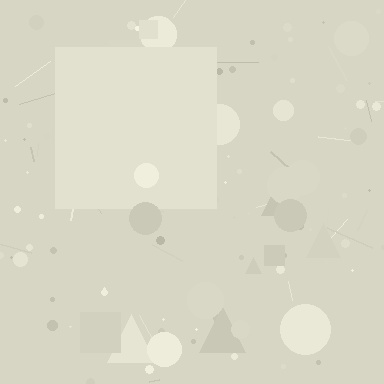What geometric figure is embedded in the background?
A square is embedded in the background.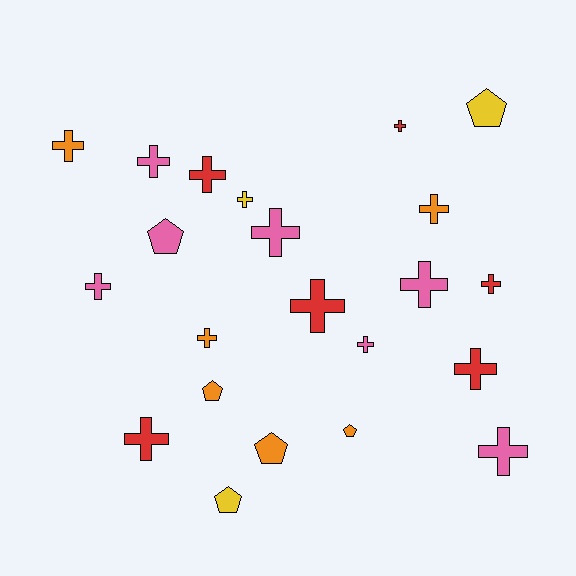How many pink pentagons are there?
There is 1 pink pentagon.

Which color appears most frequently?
Pink, with 7 objects.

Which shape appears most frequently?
Cross, with 16 objects.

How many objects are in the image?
There are 22 objects.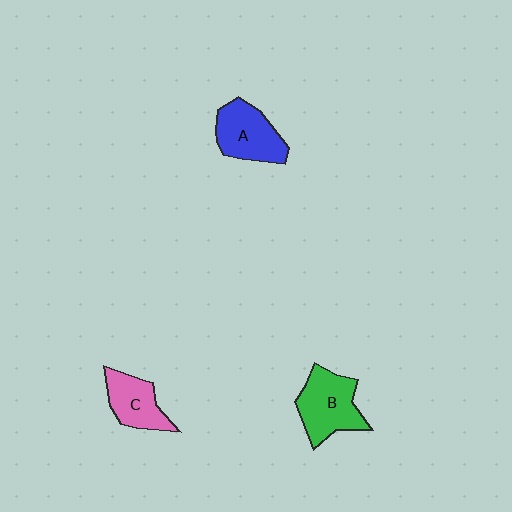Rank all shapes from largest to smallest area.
From largest to smallest: B (green), A (blue), C (pink).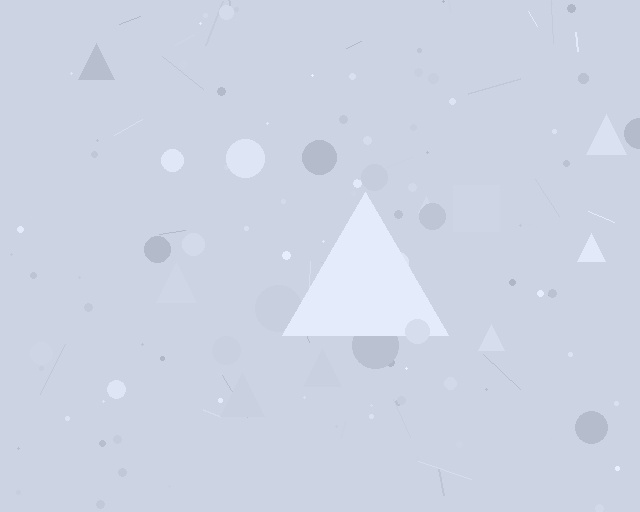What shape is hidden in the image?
A triangle is hidden in the image.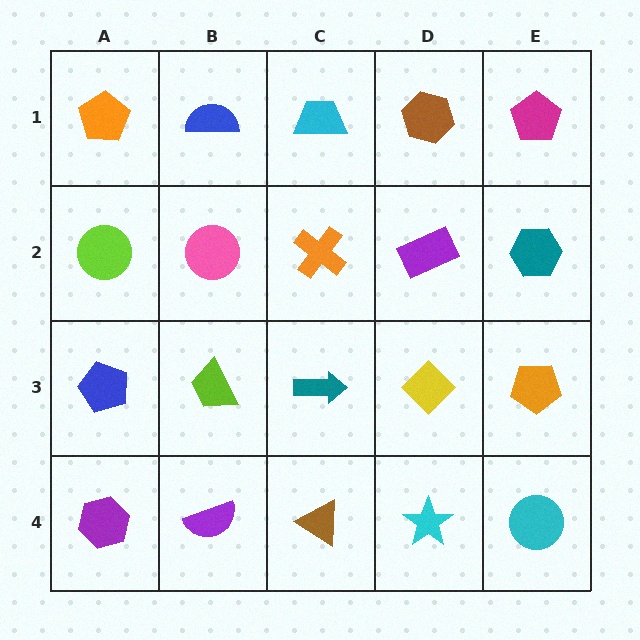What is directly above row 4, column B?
A lime trapezoid.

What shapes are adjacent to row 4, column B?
A lime trapezoid (row 3, column B), a purple hexagon (row 4, column A), a brown triangle (row 4, column C).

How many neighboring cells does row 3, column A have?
3.